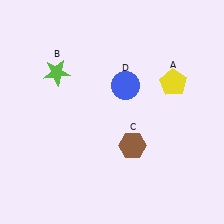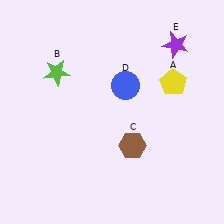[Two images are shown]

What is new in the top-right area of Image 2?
A purple star (E) was added in the top-right area of Image 2.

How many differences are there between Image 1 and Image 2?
There is 1 difference between the two images.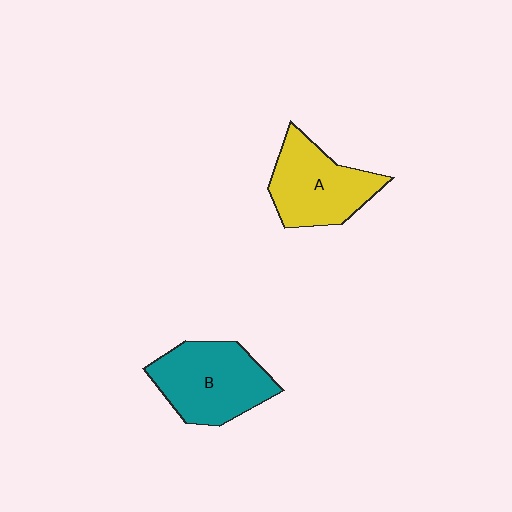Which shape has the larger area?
Shape B (teal).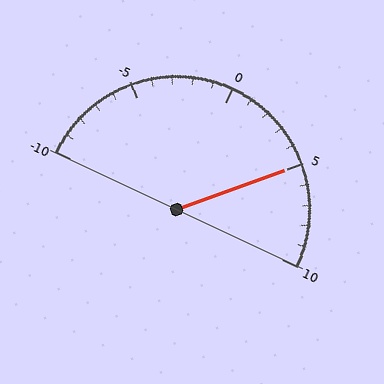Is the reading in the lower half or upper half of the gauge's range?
The reading is in the upper half of the range (-10 to 10).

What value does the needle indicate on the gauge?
The needle indicates approximately 5.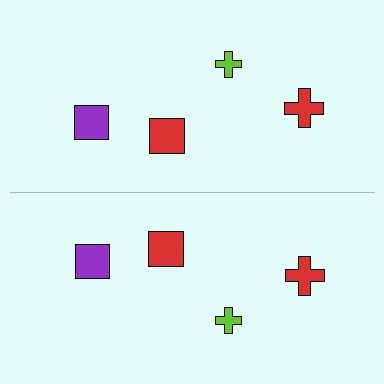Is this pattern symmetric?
Yes, this pattern has bilateral (reflection) symmetry.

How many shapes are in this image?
There are 8 shapes in this image.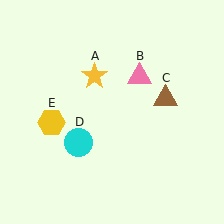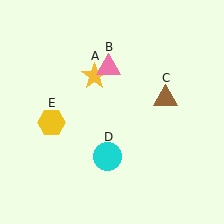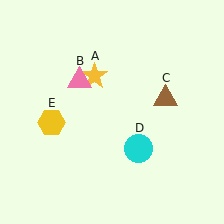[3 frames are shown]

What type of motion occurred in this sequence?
The pink triangle (object B), cyan circle (object D) rotated counterclockwise around the center of the scene.